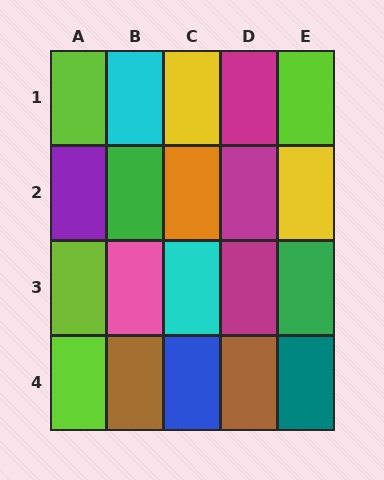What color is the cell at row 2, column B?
Green.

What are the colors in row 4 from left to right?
Lime, brown, blue, brown, teal.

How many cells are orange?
1 cell is orange.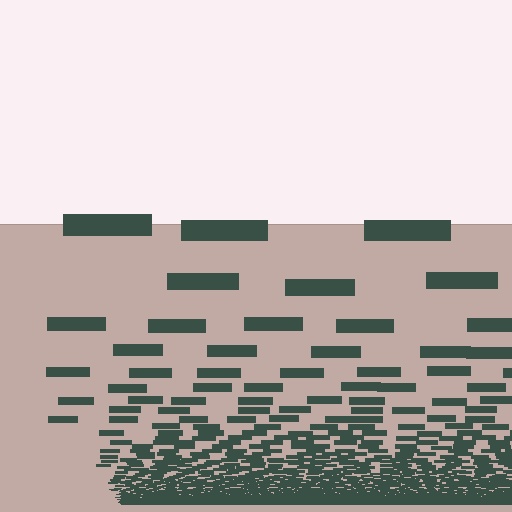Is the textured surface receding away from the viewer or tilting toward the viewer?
The surface appears to tilt toward the viewer. Texture elements get larger and sparser toward the top.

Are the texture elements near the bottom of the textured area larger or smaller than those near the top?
Smaller. The gradient is inverted — elements near the bottom are smaller and denser.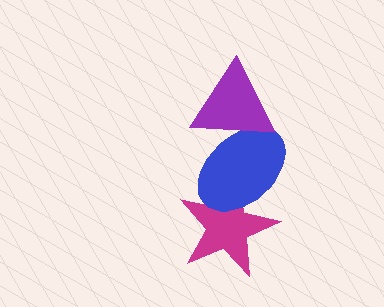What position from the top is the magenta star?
The magenta star is 3rd from the top.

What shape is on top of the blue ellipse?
The purple triangle is on top of the blue ellipse.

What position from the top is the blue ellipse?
The blue ellipse is 2nd from the top.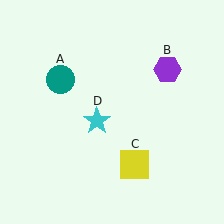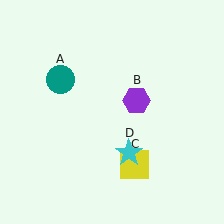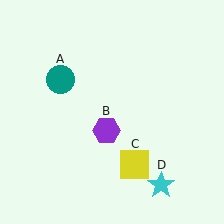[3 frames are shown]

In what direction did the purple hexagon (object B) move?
The purple hexagon (object B) moved down and to the left.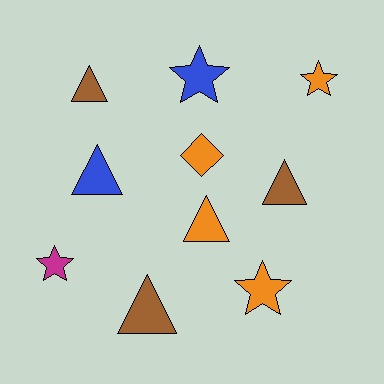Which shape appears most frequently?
Triangle, with 5 objects.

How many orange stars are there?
There are 2 orange stars.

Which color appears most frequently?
Orange, with 4 objects.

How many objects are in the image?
There are 10 objects.